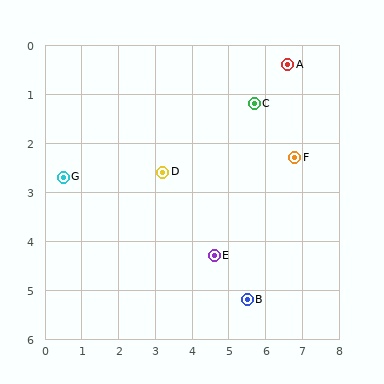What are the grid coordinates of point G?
Point G is at approximately (0.5, 2.7).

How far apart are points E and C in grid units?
Points E and C are about 3.3 grid units apart.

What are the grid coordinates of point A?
Point A is at approximately (6.6, 0.4).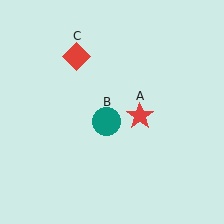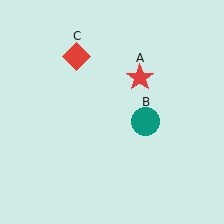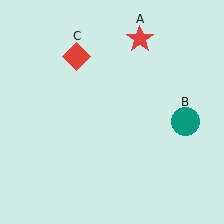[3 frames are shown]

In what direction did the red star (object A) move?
The red star (object A) moved up.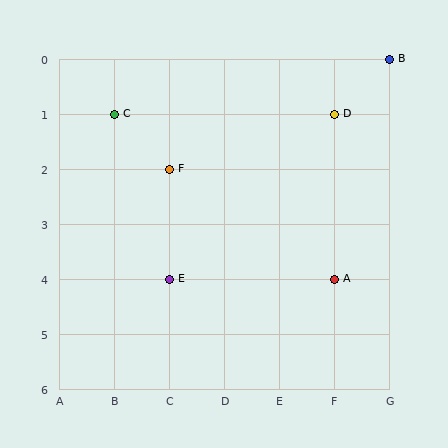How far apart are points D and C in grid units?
Points D and C are 4 columns apart.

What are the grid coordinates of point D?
Point D is at grid coordinates (F, 1).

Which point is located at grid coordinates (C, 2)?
Point F is at (C, 2).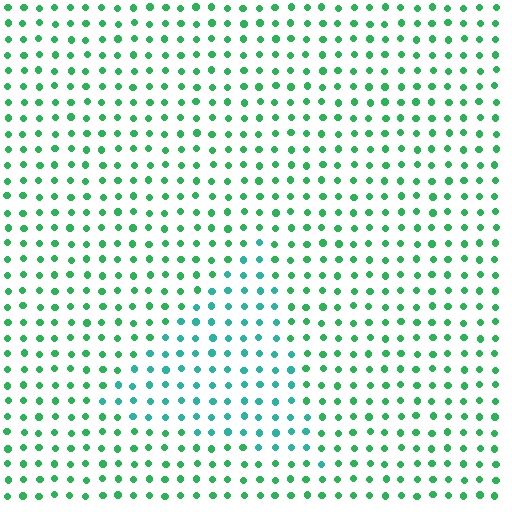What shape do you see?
I see a triangle.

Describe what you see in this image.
The image is filled with small green elements in a uniform arrangement. A triangle-shaped region is visible where the elements are tinted to a slightly different hue, forming a subtle color boundary.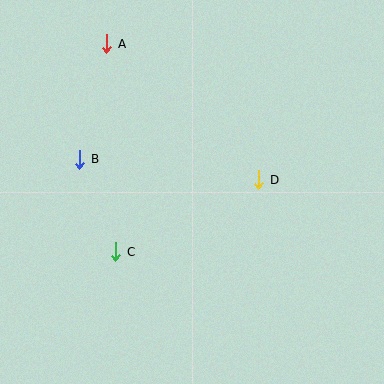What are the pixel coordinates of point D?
Point D is at (259, 180).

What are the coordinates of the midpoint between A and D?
The midpoint between A and D is at (183, 112).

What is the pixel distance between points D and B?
The distance between D and B is 180 pixels.